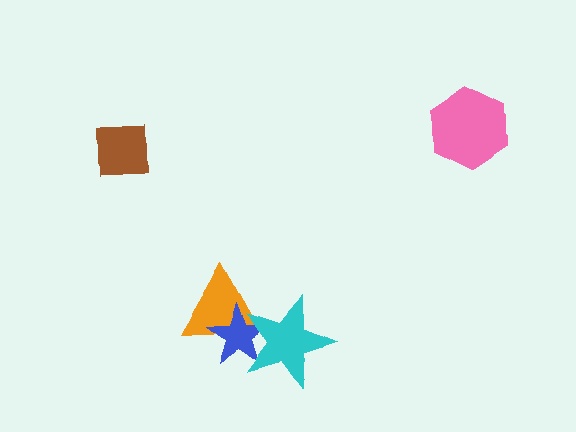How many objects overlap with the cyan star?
2 objects overlap with the cyan star.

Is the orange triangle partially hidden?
Yes, it is partially covered by another shape.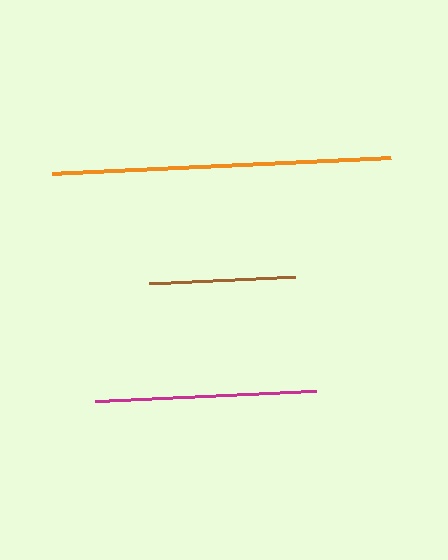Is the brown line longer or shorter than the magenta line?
The magenta line is longer than the brown line.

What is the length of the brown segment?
The brown segment is approximately 146 pixels long.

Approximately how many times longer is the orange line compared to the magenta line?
The orange line is approximately 1.5 times the length of the magenta line.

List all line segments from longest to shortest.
From longest to shortest: orange, magenta, brown.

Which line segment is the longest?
The orange line is the longest at approximately 339 pixels.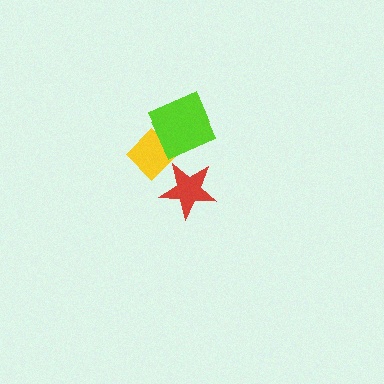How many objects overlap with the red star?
0 objects overlap with the red star.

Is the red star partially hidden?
No, no other shape covers it.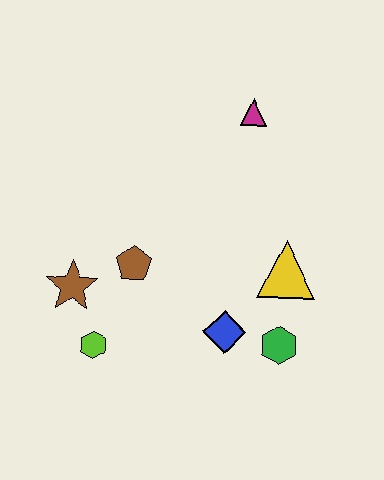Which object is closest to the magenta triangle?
The yellow triangle is closest to the magenta triangle.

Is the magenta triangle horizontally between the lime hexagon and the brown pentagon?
No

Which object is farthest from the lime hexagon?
The magenta triangle is farthest from the lime hexagon.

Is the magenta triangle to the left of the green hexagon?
Yes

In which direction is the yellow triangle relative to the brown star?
The yellow triangle is to the right of the brown star.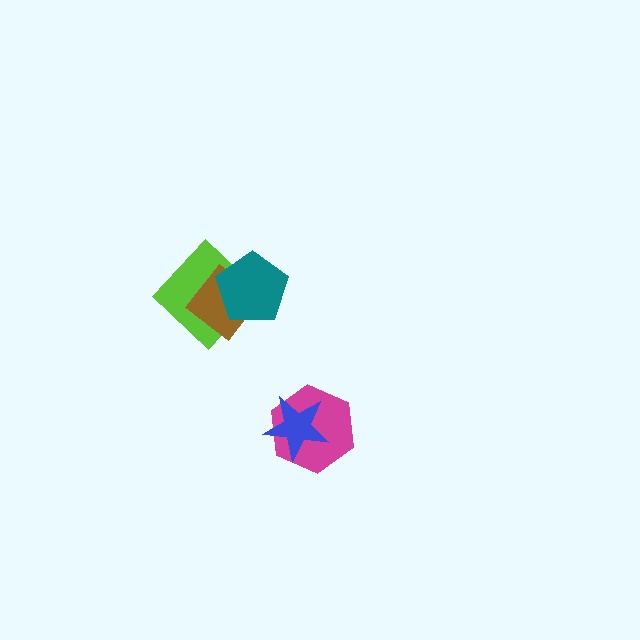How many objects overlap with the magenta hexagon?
1 object overlaps with the magenta hexagon.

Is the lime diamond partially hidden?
Yes, it is partially covered by another shape.